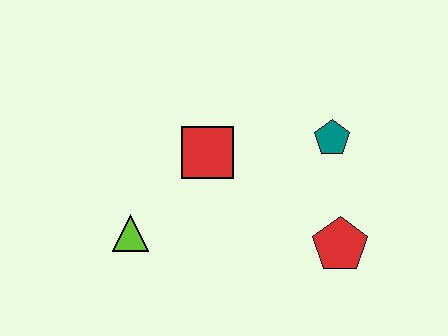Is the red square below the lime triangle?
No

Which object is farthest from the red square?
The red pentagon is farthest from the red square.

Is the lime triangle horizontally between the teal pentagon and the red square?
No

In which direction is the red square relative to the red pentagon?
The red square is to the left of the red pentagon.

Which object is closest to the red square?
The lime triangle is closest to the red square.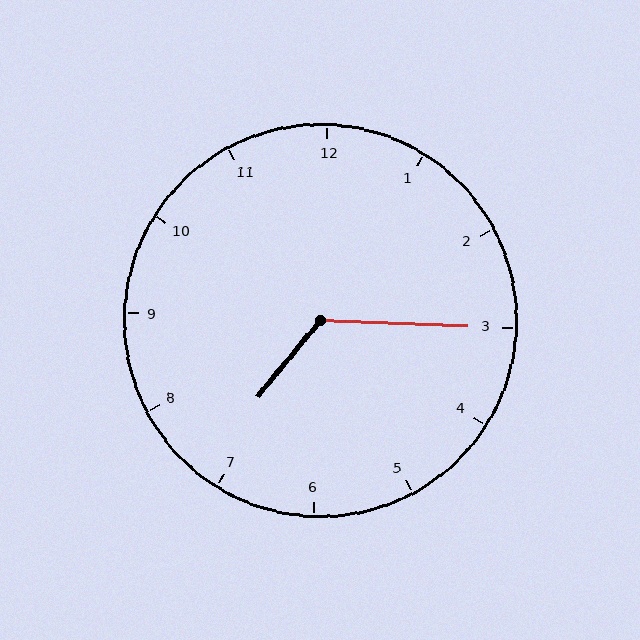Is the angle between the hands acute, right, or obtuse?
It is obtuse.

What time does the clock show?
7:15.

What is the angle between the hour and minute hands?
Approximately 128 degrees.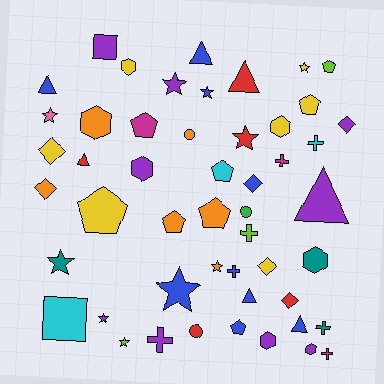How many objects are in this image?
There are 50 objects.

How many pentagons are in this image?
There are 8 pentagons.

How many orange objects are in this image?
There are 6 orange objects.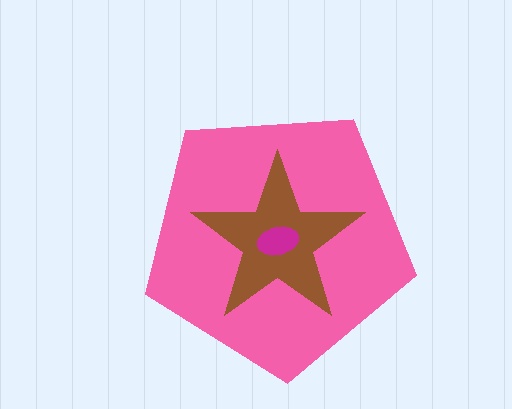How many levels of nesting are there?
3.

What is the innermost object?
The magenta ellipse.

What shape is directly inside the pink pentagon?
The brown star.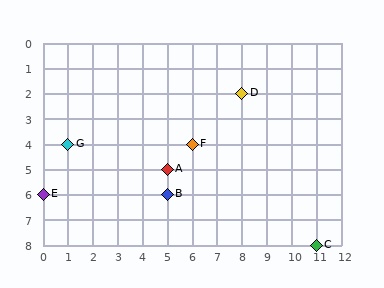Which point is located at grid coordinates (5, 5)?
Point A is at (5, 5).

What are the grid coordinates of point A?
Point A is at grid coordinates (5, 5).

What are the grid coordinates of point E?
Point E is at grid coordinates (0, 6).